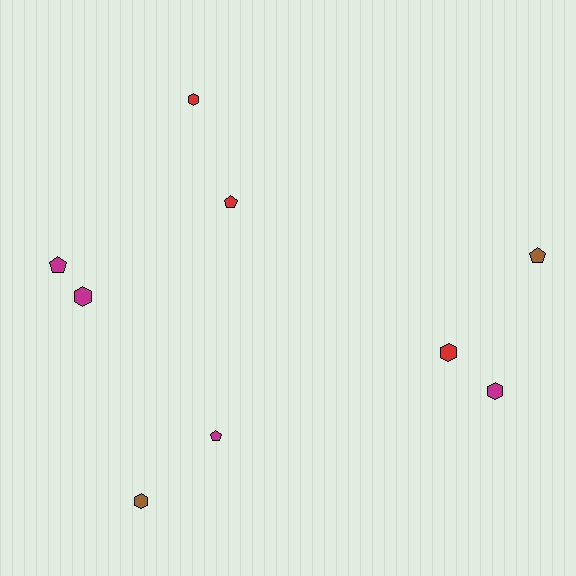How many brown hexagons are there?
There is 1 brown hexagon.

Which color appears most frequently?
Magenta, with 4 objects.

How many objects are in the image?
There are 9 objects.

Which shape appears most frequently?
Hexagon, with 5 objects.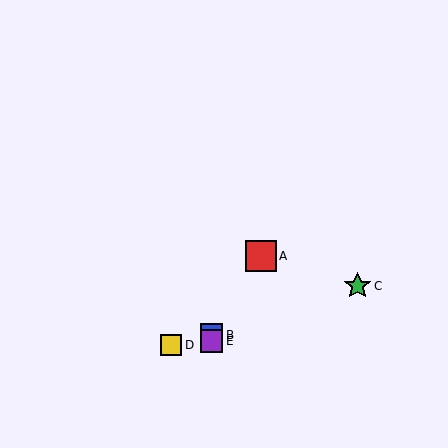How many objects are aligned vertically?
2 objects (B, E) are aligned vertically.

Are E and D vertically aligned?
No, E is at x≈212 and D is at x≈171.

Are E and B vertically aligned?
Yes, both are at x≈212.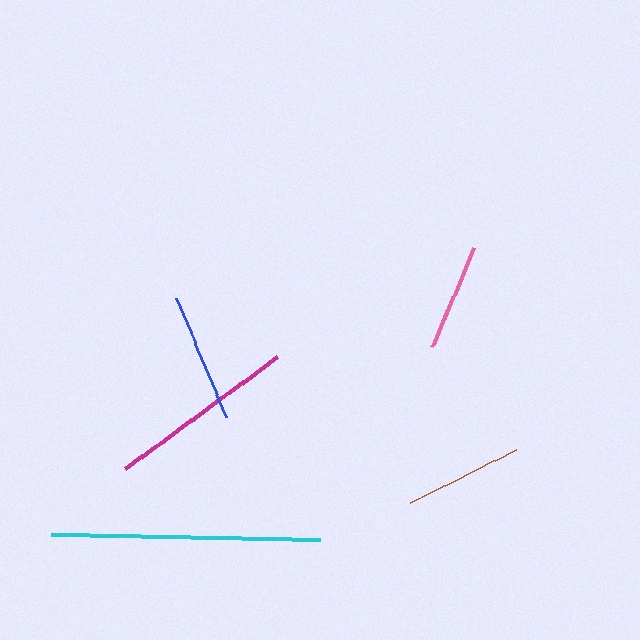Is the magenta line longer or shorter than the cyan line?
The cyan line is longer than the magenta line.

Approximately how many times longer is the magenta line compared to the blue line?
The magenta line is approximately 1.5 times the length of the blue line.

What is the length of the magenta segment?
The magenta segment is approximately 189 pixels long.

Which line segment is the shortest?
The pink line is the shortest at approximately 107 pixels.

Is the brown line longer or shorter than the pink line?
The brown line is longer than the pink line.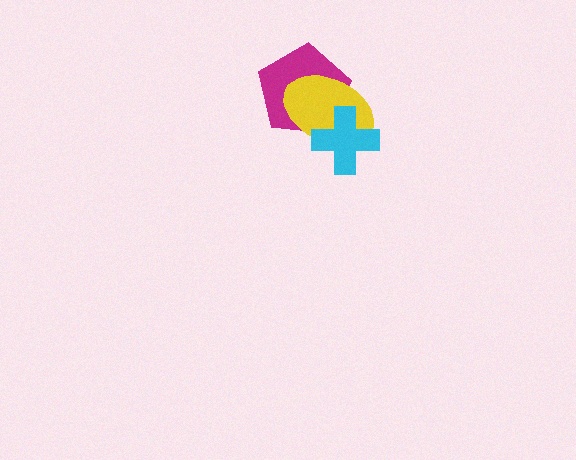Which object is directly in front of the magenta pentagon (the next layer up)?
The yellow ellipse is directly in front of the magenta pentagon.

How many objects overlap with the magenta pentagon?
2 objects overlap with the magenta pentagon.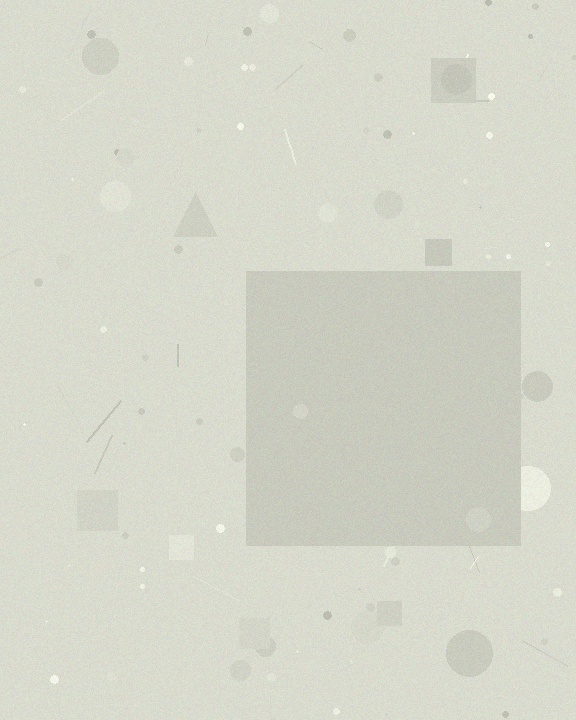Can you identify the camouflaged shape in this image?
The camouflaged shape is a square.